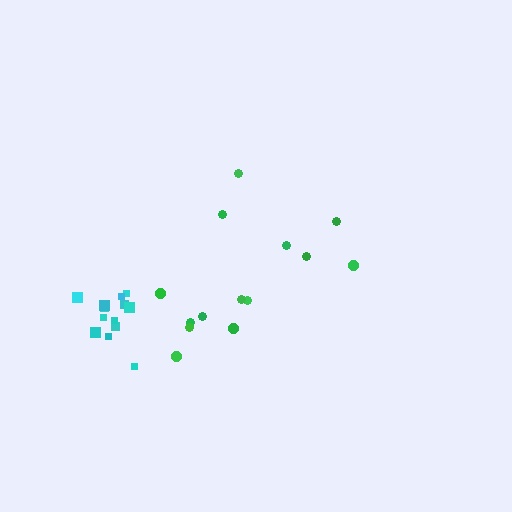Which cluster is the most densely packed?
Cyan.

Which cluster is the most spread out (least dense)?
Green.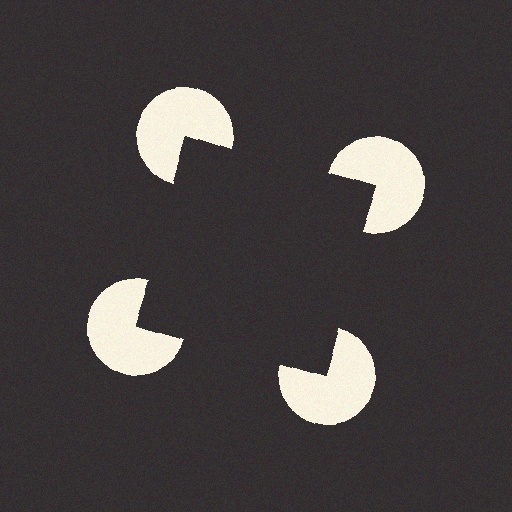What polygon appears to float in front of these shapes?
An illusory square — its edges are inferred from the aligned wedge cuts in the pac-man discs, not physically drawn.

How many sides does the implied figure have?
4 sides.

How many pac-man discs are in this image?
There are 4 — one at each vertex of the illusory square.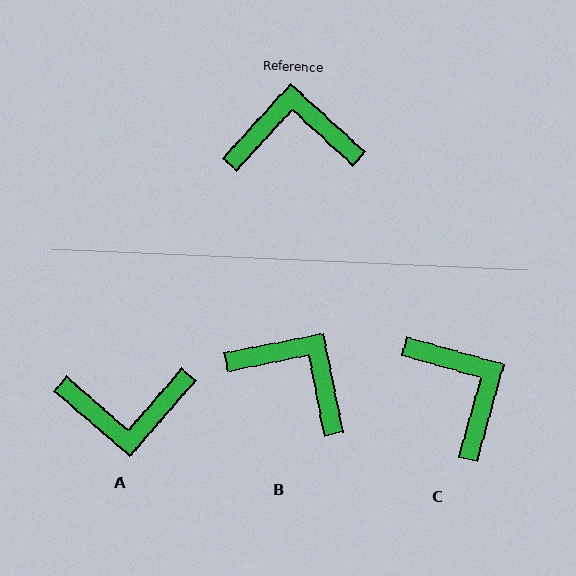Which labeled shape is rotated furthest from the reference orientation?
A, about 178 degrees away.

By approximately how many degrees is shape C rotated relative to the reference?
Approximately 63 degrees clockwise.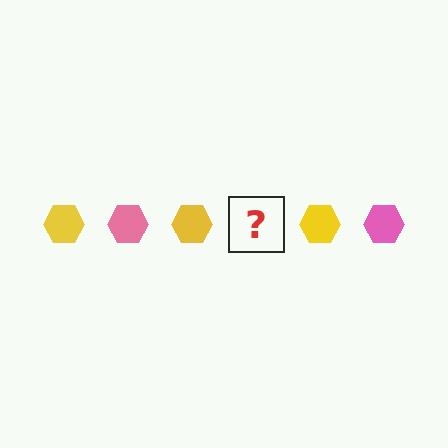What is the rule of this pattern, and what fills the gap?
The rule is that the pattern cycles through yellow, pink hexagons. The gap should be filled with a pink hexagon.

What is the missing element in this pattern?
The missing element is a pink hexagon.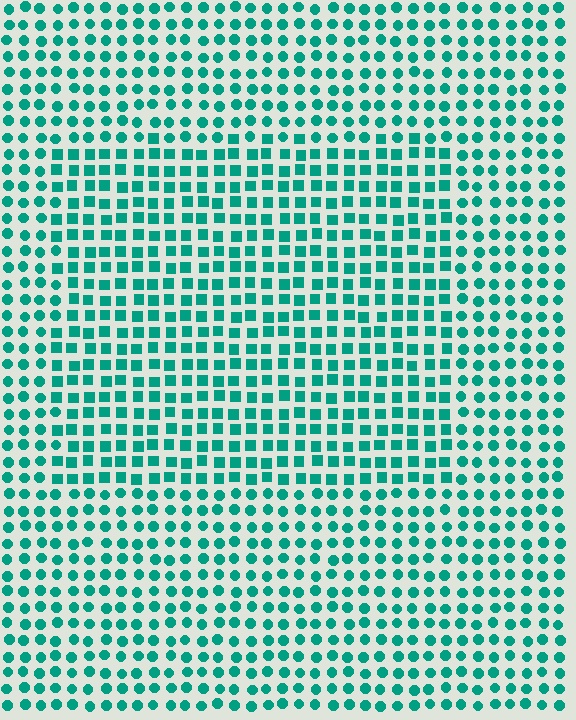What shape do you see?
I see a rectangle.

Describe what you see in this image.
The image is filled with small teal elements arranged in a uniform grid. A rectangle-shaped region contains squares, while the surrounding area contains circles. The boundary is defined purely by the change in element shape.